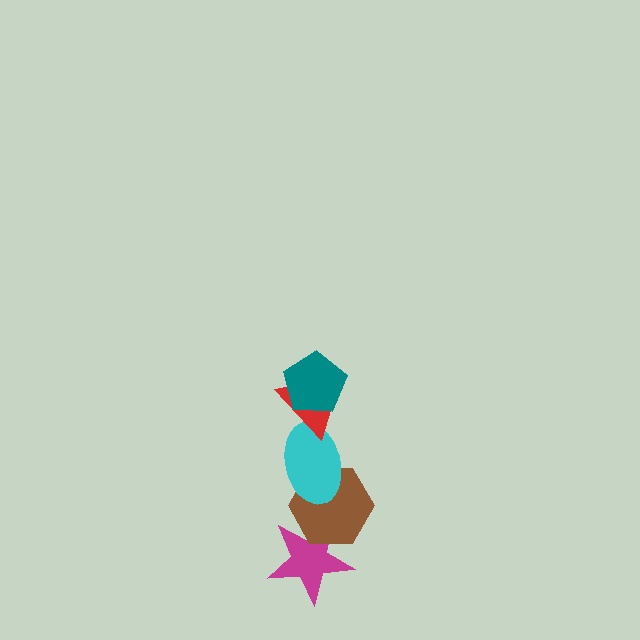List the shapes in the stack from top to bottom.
From top to bottom: the teal pentagon, the red triangle, the cyan ellipse, the brown hexagon, the magenta star.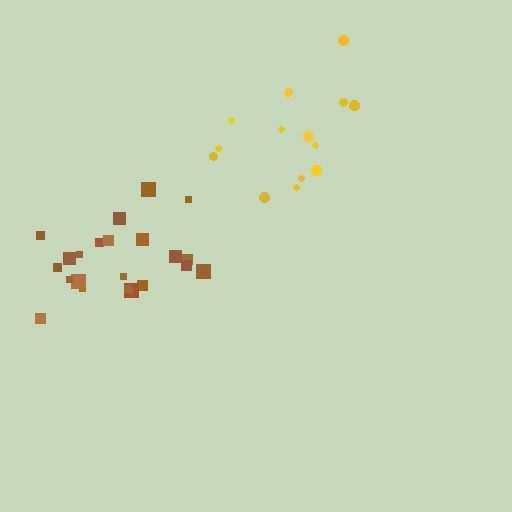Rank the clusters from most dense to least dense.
brown, yellow.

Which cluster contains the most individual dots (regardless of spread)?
Brown (22).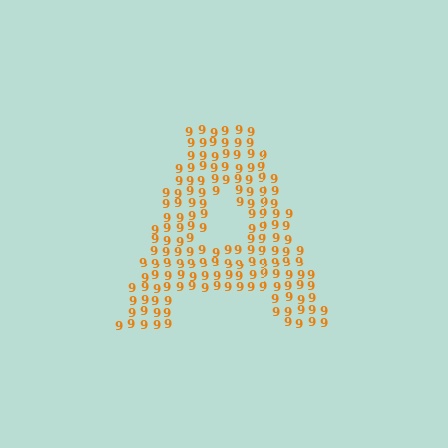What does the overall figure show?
The overall figure shows the letter A.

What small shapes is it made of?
It is made of small digit 9's.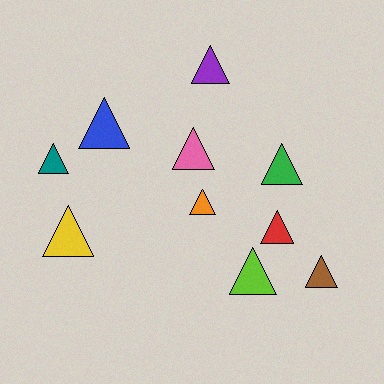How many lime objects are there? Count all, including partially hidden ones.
There is 1 lime object.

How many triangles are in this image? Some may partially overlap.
There are 10 triangles.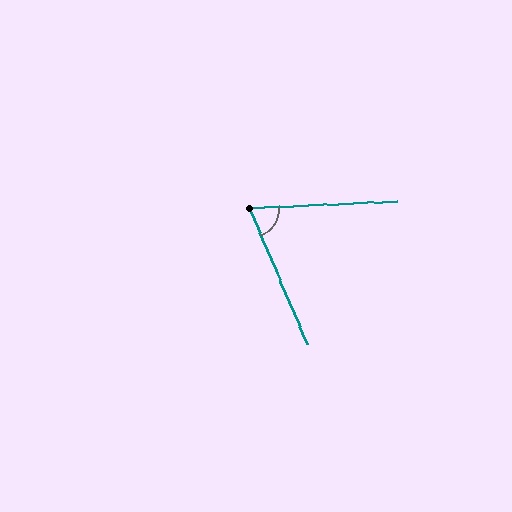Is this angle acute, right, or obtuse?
It is acute.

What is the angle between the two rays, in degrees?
Approximately 70 degrees.